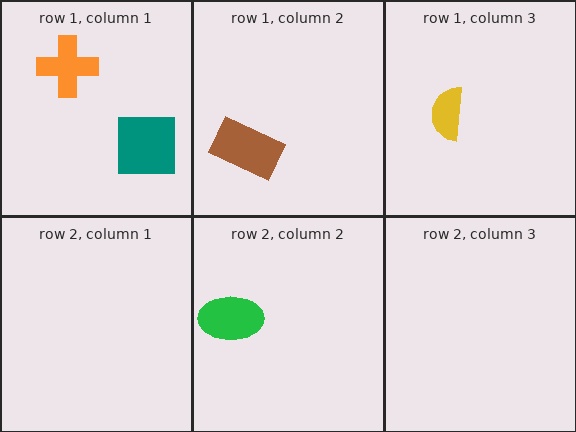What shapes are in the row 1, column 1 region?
The teal square, the orange cross.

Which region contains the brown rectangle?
The row 1, column 2 region.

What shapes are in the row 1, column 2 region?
The brown rectangle.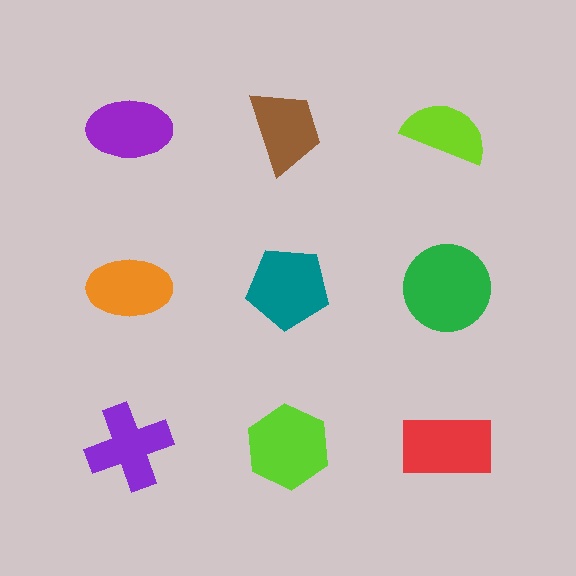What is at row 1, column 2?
A brown trapezoid.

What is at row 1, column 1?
A purple ellipse.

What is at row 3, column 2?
A lime hexagon.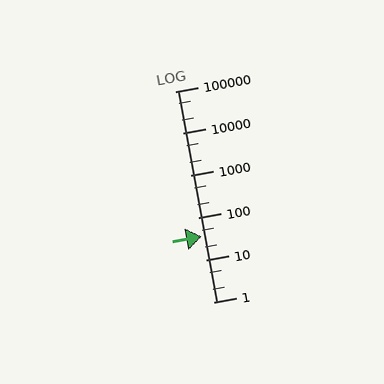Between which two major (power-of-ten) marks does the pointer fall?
The pointer is between 10 and 100.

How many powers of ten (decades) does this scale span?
The scale spans 5 decades, from 1 to 100000.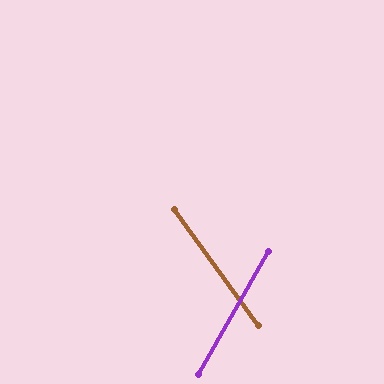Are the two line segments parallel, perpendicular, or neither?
Neither parallel nor perpendicular — they differ by about 65°.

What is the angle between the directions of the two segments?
Approximately 65 degrees.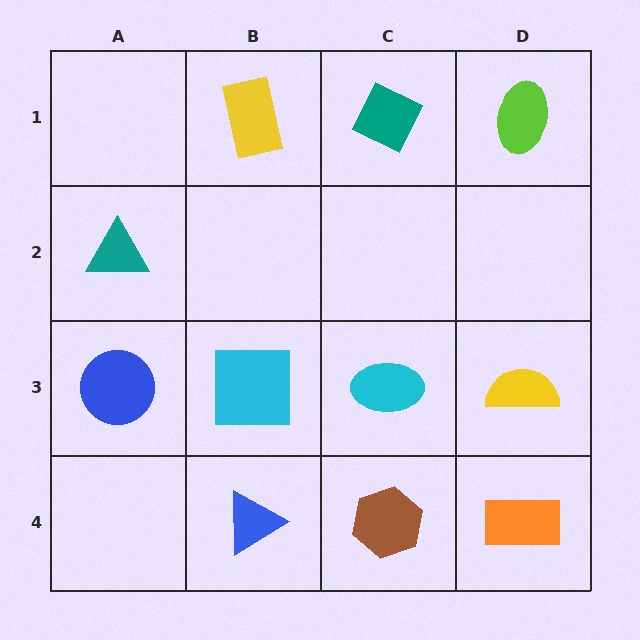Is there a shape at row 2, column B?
No, that cell is empty.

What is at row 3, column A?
A blue circle.